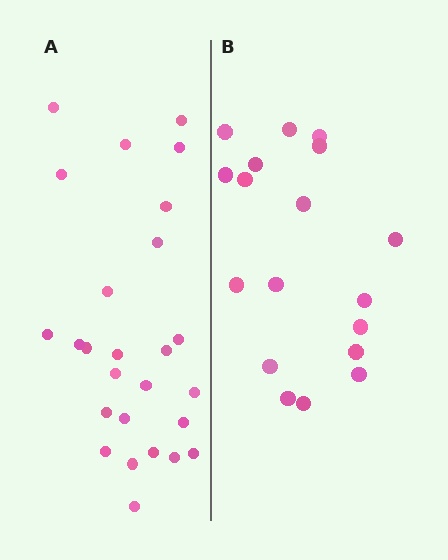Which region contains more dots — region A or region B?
Region A (the left region) has more dots.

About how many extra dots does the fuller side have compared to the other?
Region A has roughly 8 or so more dots than region B.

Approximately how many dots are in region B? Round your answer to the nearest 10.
About 20 dots. (The exact count is 18, which rounds to 20.)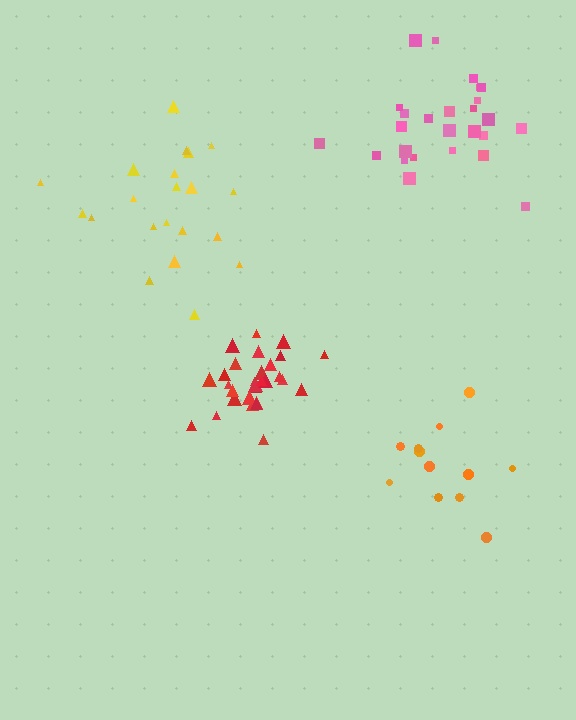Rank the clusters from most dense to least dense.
red, pink, yellow, orange.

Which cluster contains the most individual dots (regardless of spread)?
Red (29).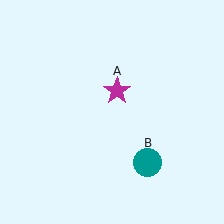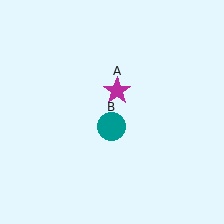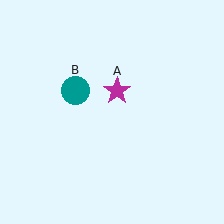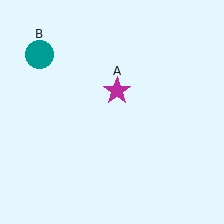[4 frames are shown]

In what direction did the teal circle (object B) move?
The teal circle (object B) moved up and to the left.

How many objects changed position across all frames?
1 object changed position: teal circle (object B).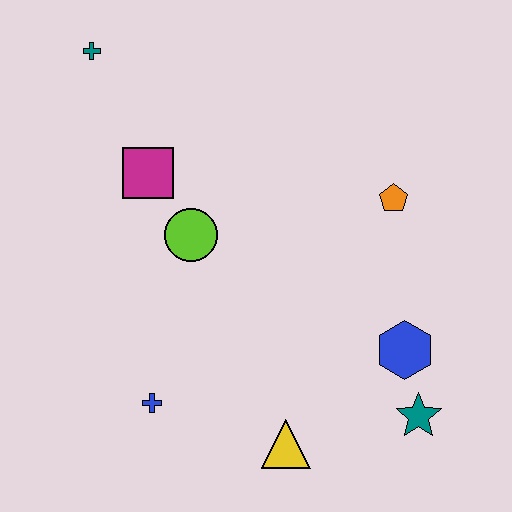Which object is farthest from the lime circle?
The teal star is farthest from the lime circle.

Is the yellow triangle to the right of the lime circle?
Yes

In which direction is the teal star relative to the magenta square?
The teal star is to the right of the magenta square.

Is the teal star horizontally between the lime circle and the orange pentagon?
No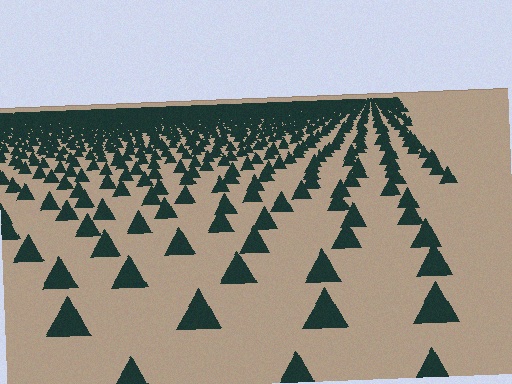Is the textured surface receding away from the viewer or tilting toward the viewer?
The surface is receding away from the viewer. Texture elements get smaller and denser toward the top.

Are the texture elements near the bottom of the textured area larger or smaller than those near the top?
Larger. Near the bottom, elements are closer to the viewer and appear at a bigger on-screen size.